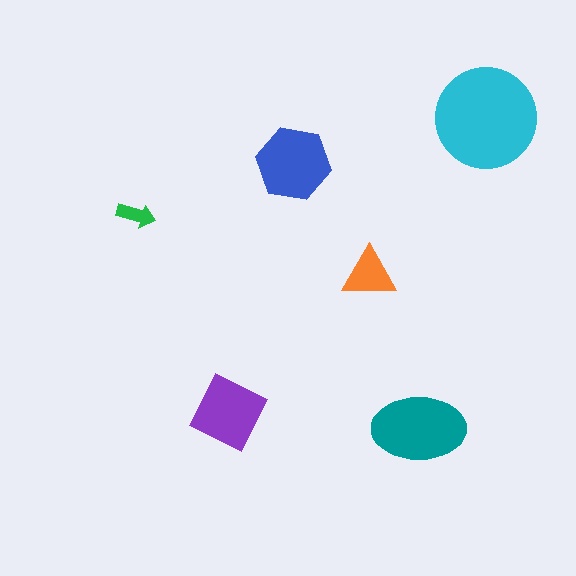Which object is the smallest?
The green arrow.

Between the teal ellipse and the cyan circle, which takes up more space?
The cyan circle.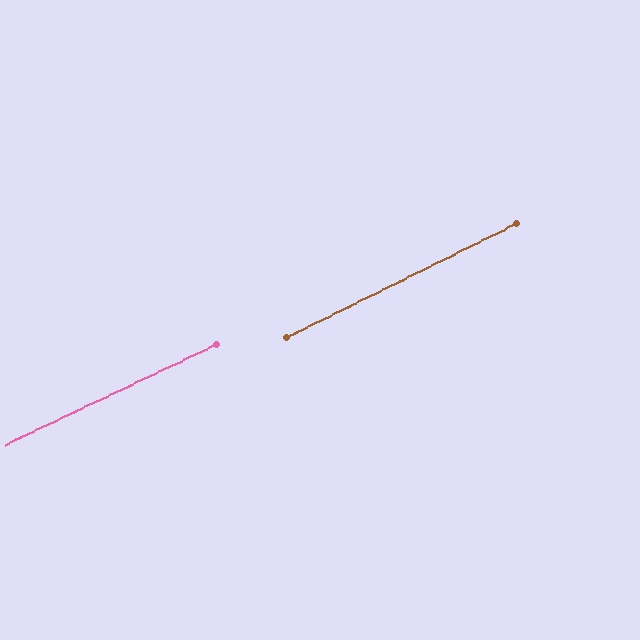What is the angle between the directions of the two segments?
Approximately 1 degree.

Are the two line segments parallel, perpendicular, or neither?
Parallel — their directions differ by only 1.1°.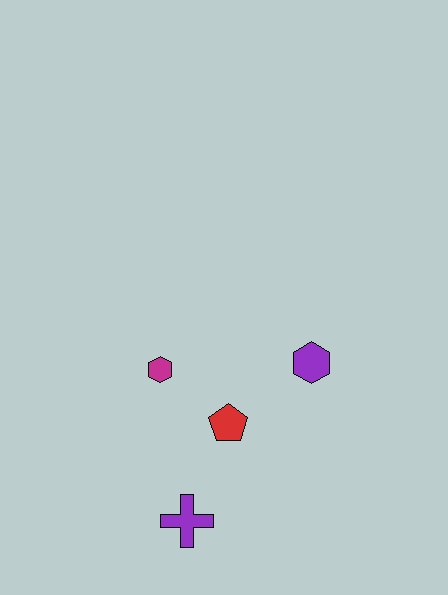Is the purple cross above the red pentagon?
No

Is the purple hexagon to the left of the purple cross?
No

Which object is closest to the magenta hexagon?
The red pentagon is closest to the magenta hexagon.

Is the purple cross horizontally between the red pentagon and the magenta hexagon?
Yes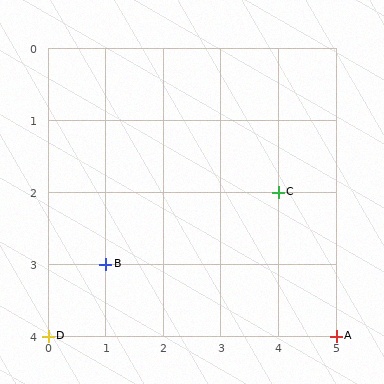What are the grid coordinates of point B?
Point B is at grid coordinates (1, 3).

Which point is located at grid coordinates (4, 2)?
Point C is at (4, 2).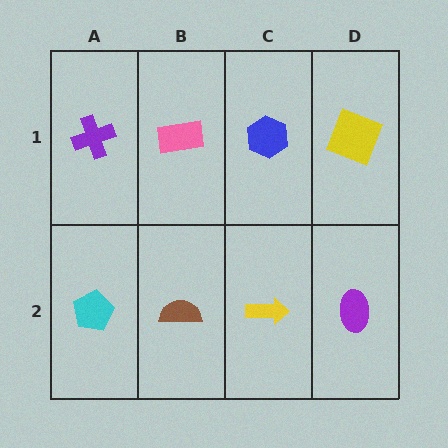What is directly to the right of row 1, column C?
A yellow square.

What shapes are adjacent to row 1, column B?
A brown semicircle (row 2, column B), a purple cross (row 1, column A), a blue hexagon (row 1, column C).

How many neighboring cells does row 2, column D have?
2.